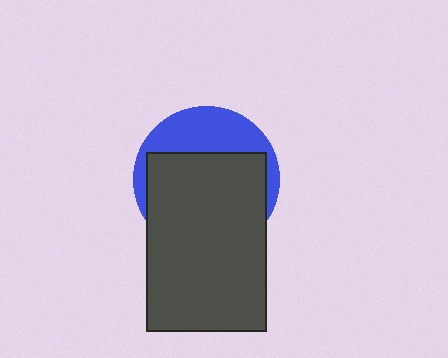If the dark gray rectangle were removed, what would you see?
You would see the complete blue circle.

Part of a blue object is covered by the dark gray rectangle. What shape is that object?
It is a circle.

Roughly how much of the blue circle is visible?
A small part of it is visible (roughly 34%).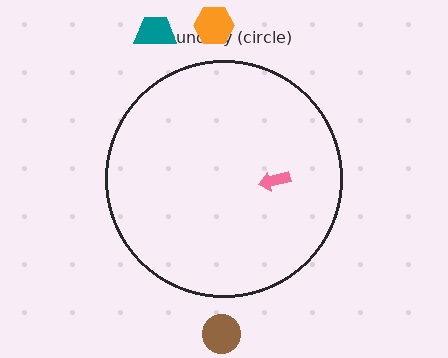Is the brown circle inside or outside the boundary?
Outside.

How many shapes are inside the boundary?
1 inside, 3 outside.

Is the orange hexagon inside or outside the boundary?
Outside.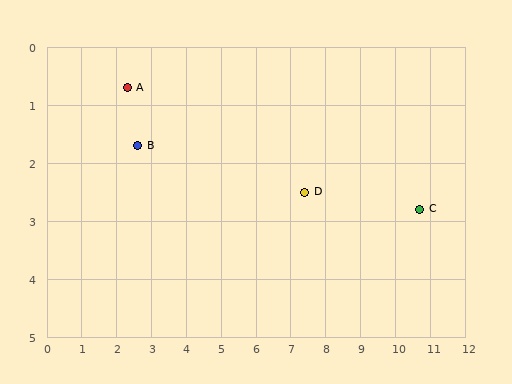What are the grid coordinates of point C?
Point C is at approximately (10.7, 2.8).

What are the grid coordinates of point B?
Point B is at approximately (2.6, 1.7).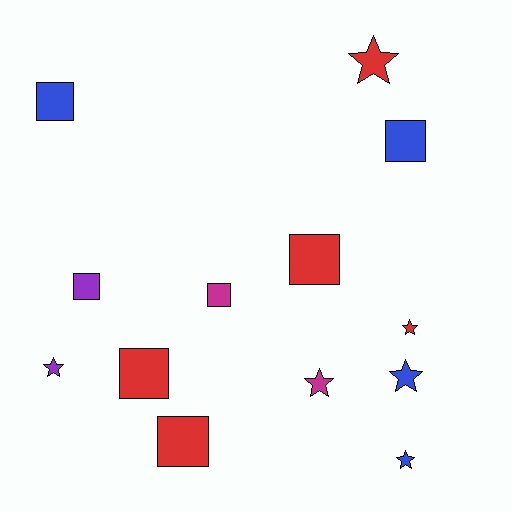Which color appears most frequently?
Red, with 5 objects.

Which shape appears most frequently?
Square, with 7 objects.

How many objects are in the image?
There are 13 objects.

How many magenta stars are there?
There is 1 magenta star.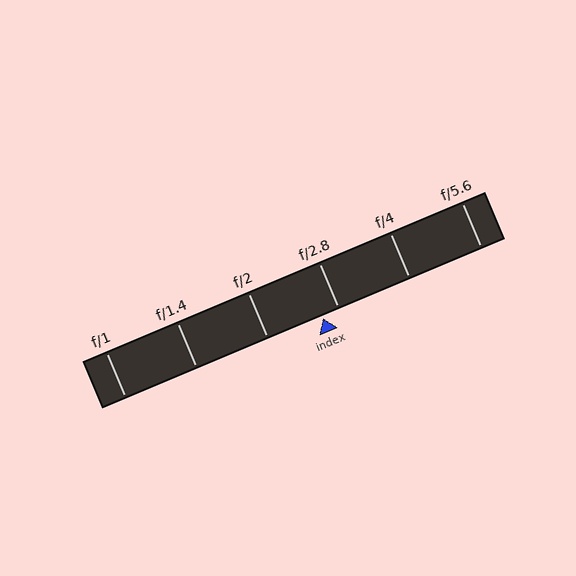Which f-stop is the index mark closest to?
The index mark is closest to f/2.8.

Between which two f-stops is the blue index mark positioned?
The index mark is between f/2 and f/2.8.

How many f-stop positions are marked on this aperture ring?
There are 6 f-stop positions marked.